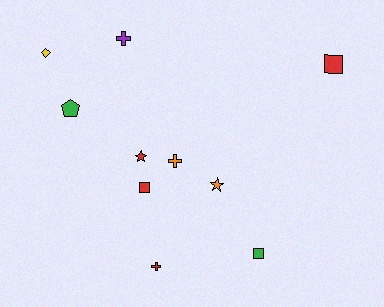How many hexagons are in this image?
There are no hexagons.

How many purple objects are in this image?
There is 1 purple object.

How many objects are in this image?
There are 10 objects.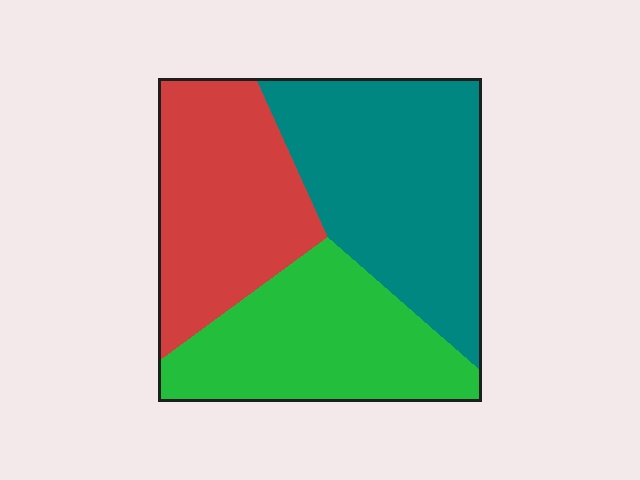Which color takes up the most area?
Teal, at roughly 40%.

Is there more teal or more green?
Teal.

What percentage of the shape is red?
Red covers around 30% of the shape.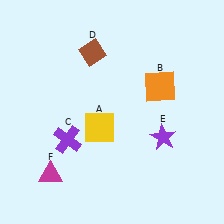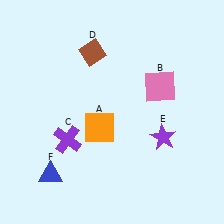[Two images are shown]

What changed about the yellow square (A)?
In Image 1, A is yellow. In Image 2, it changed to orange.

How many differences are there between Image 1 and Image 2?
There are 3 differences between the two images.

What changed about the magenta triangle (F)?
In Image 1, F is magenta. In Image 2, it changed to blue.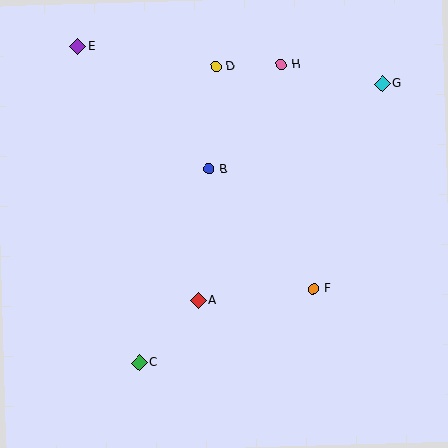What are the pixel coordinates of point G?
Point G is at (382, 84).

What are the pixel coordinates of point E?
Point E is at (78, 46).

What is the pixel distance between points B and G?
The distance between B and G is 193 pixels.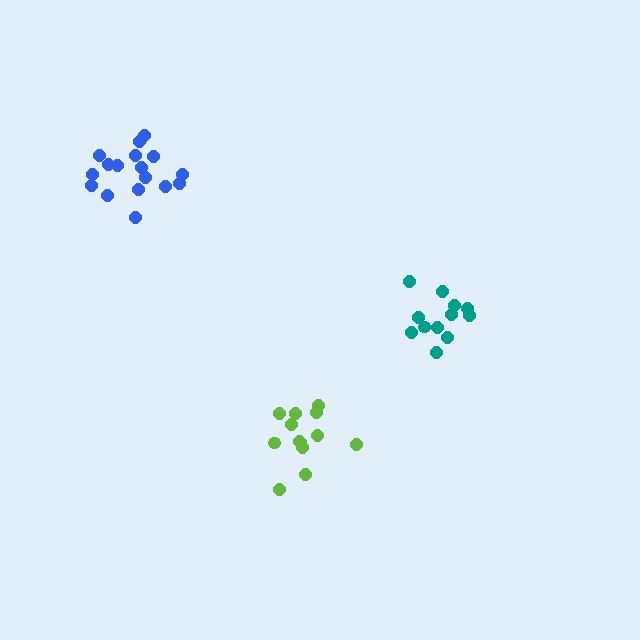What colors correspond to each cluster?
The clusters are colored: blue, teal, lime.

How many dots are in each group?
Group 1: 18 dots, Group 2: 12 dots, Group 3: 13 dots (43 total).